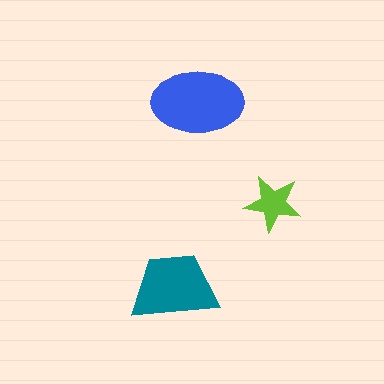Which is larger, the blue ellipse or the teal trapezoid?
The blue ellipse.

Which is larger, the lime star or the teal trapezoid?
The teal trapezoid.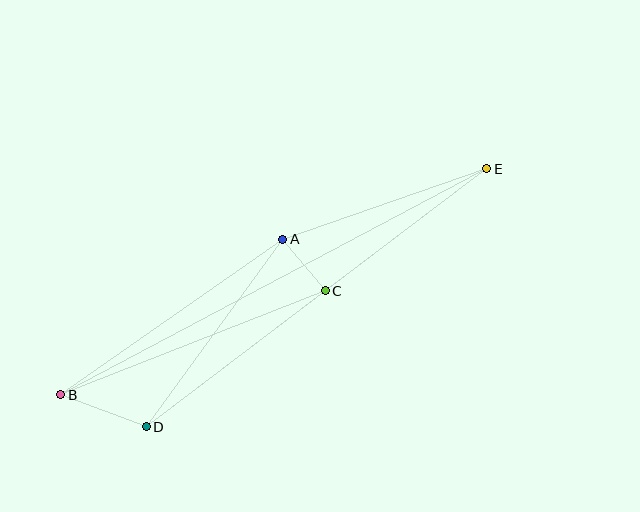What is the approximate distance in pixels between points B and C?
The distance between B and C is approximately 284 pixels.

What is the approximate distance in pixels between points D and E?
The distance between D and E is approximately 427 pixels.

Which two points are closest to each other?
Points A and C are closest to each other.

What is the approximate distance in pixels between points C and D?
The distance between C and D is approximately 224 pixels.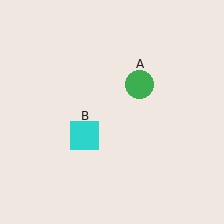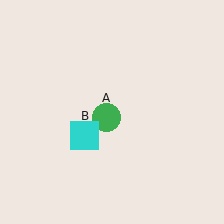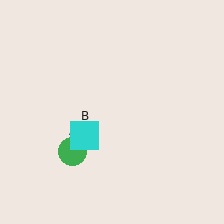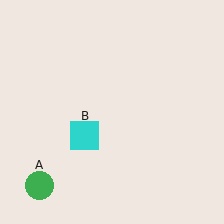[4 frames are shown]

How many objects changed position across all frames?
1 object changed position: green circle (object A).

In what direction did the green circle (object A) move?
The green circle (object A) moved down and to the left.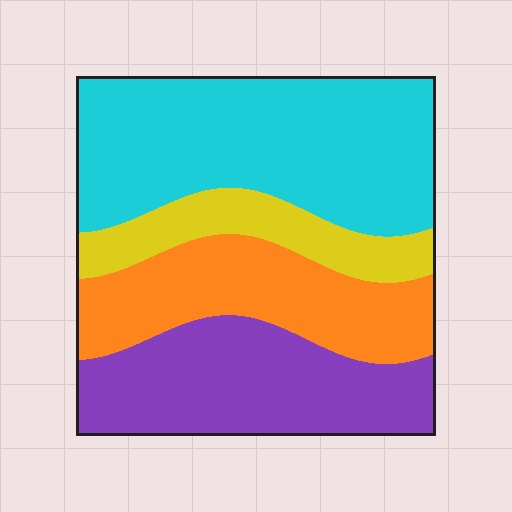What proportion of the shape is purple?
Purple takes up between a quarter and a half of the shape.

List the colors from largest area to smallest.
From largest to smallest: cyan, purple, orange, yellow.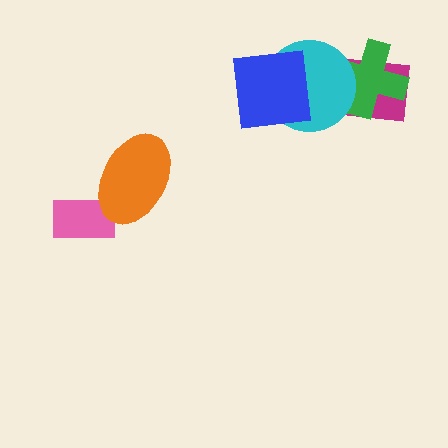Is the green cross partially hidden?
Yes, it is partially covered by another shape.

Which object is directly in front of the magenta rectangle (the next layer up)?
The green cross is directly in front of the magenta rectangle.